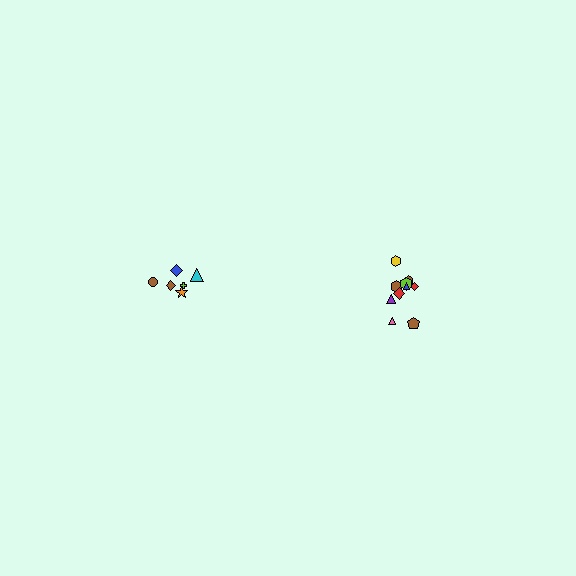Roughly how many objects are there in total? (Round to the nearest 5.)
Roughly 15 objects in total.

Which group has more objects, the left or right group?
The right group.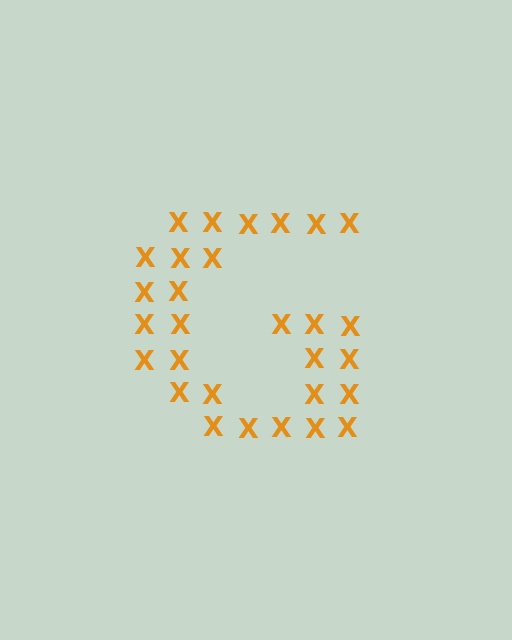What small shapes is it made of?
It is made of small letter X's.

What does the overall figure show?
The overall figure shows the letter G.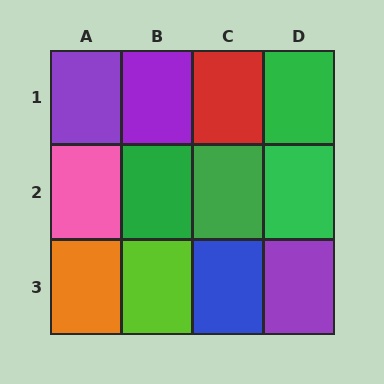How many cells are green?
4 cells are green.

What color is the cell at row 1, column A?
Purple.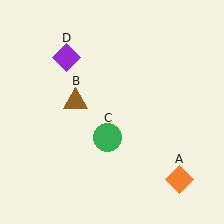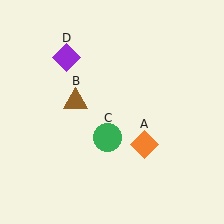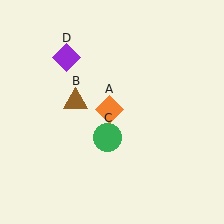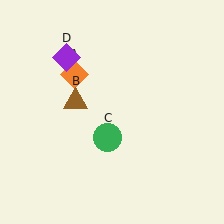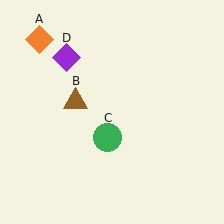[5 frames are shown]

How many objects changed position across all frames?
1 object changed position: orange diamond (object A).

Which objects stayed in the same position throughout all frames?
Brown triangle (object B) and green circle (object C) and purple diamond (object D) remained stationary.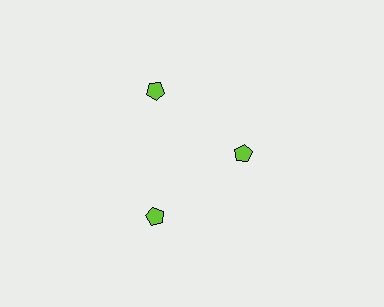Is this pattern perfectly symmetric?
No. The 3 lime pentagons are arranged in a ring, but one element near the 3 o'clock position is pulled inward toward the center, breaking the 3-fold rotational symmetry.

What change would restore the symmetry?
The symmetry would be restored by moving it outward, back onto the ring so that all 3 pentagons sit at equal angles and equal distance from the center.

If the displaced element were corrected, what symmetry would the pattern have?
It would have 3-fold rotational symmetry — the pattern would map onto itself every 120 degrees.